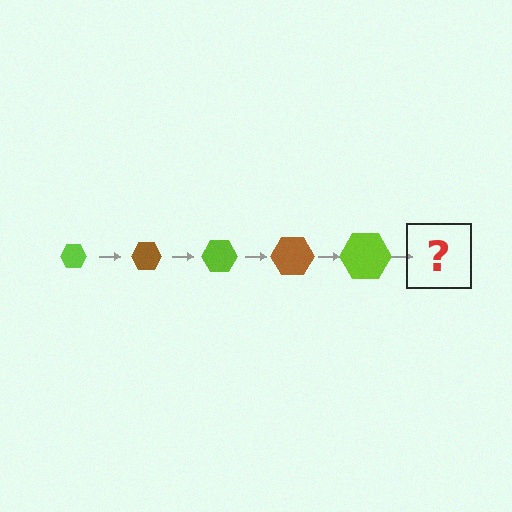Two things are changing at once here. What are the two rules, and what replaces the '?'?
The two rules are that the hexagon grows larger each step and the color cycles through lime and brown. The '?' should be a brown hexagon, larger than the previous one.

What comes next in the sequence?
The next element should be a brown hexagon, larger than the previous one.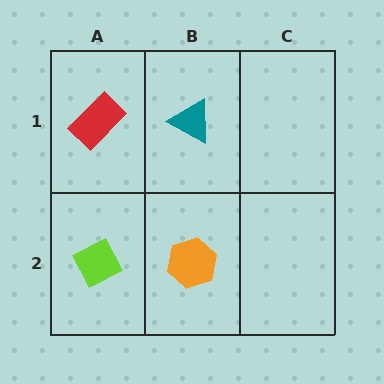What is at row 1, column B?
A teal triangle.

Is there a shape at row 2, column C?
No, that cell is empty.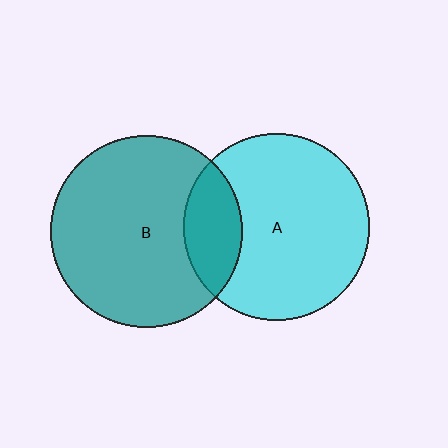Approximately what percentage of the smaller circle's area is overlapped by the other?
Approximately 20%.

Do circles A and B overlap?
Yes.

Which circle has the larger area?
Circle B (teal).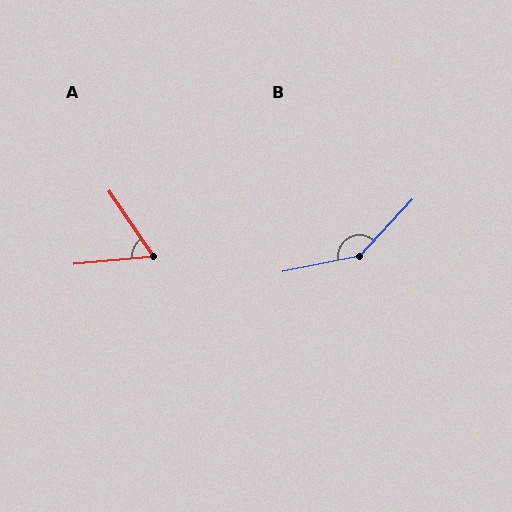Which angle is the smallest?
A, at approximately 61 degrees.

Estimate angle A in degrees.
Approximately 61 degrees.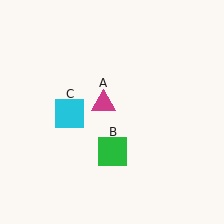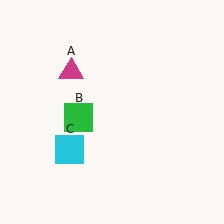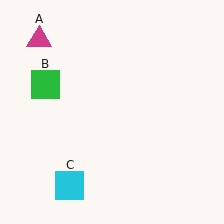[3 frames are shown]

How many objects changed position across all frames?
3 objects changed position: magenta triangle (object A), green square (object B), cyan square (object C).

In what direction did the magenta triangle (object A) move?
The magenta triangle (object A) moved up and to the left.